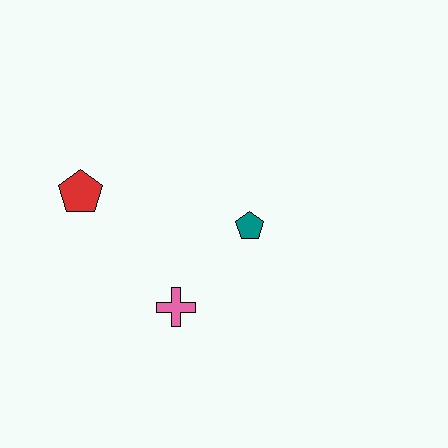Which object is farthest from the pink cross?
The red pentagon is farthest from the pink cross.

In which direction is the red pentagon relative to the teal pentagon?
The red pentagon is to the left of the teal pentagon.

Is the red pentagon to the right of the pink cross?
No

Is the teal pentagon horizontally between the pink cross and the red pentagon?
No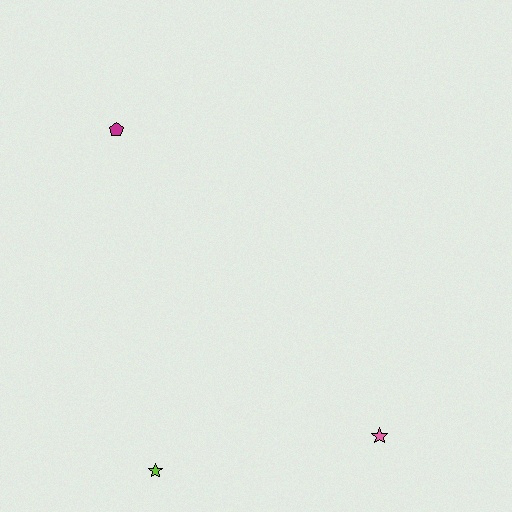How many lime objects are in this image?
There is 1 lime object.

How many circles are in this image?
There are no circles.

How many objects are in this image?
There are 3 objects.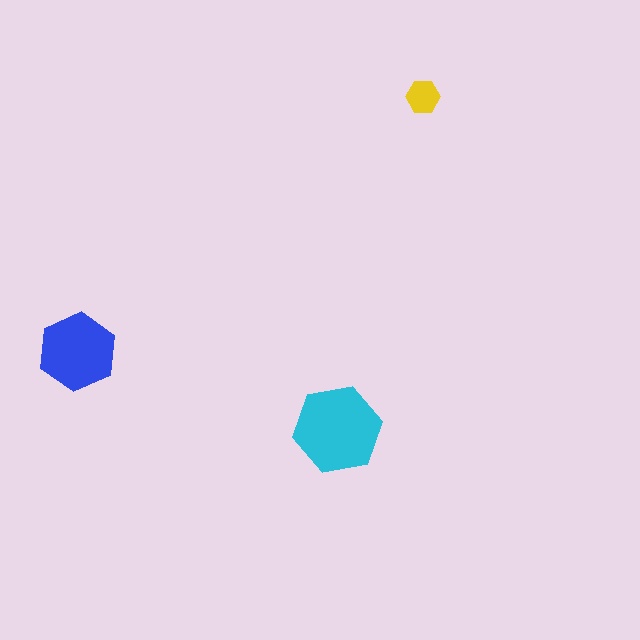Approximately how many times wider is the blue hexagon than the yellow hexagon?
About 2.5 times wider.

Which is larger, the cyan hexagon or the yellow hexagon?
The cyan one.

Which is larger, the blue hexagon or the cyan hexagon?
The cyan one.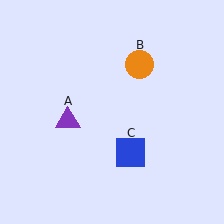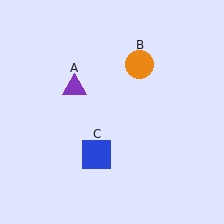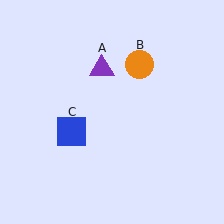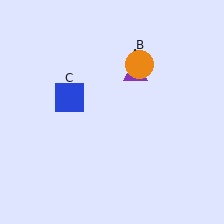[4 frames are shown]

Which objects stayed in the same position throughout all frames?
Orange circle (object B) remained stationary.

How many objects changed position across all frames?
2 objects changed position: purple triangle (object A), blue square (object C).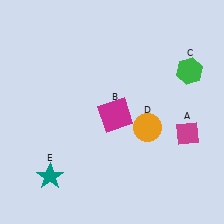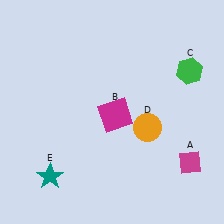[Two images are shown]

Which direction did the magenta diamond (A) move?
The magenta diamond (A) moved down.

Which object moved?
The magenta diamond (A) moved down.